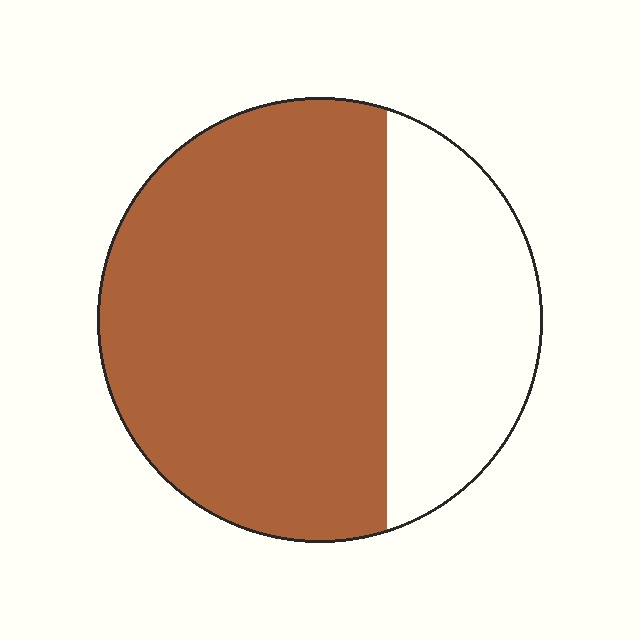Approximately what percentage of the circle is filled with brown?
Approximately 70%.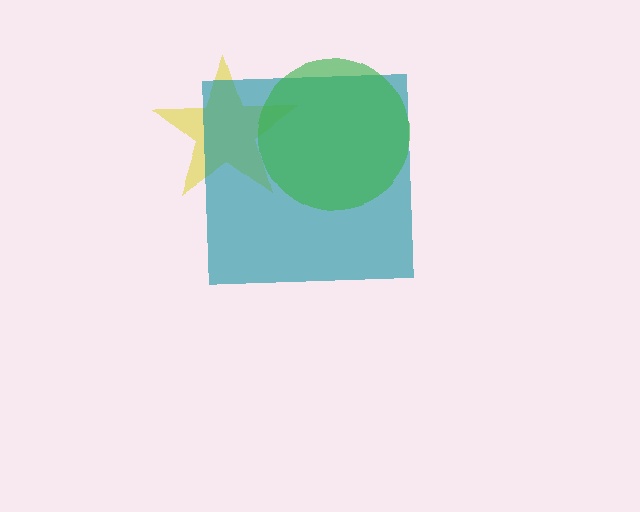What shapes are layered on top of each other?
The layered shapes are: a yellow star, a teal square, a green circle.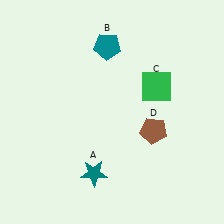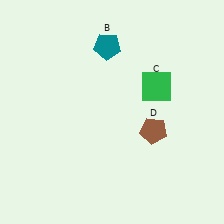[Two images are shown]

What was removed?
The teal star (A) was removed in Image 2.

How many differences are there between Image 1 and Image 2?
There is 1 difference between the two images.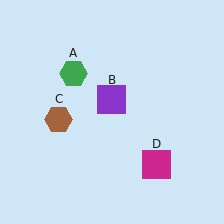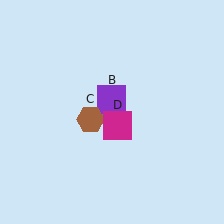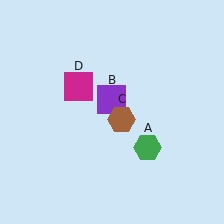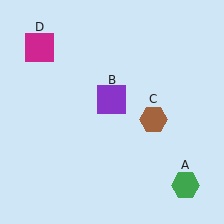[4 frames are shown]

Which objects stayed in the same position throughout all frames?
Purple square (object B) remained stationary.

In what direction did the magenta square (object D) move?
The magenta square (object D) moved up and to the left.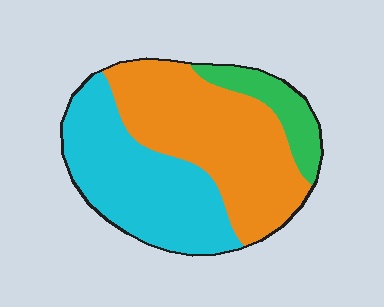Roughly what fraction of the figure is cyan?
Cyan takes up about two fifths (2/5) of the figure.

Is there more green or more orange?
Orange.